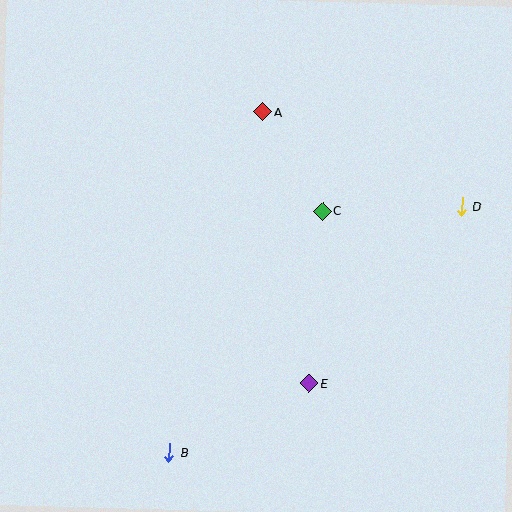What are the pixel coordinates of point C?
Point C is at (322, 211).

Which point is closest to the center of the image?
Point C at (322, 211) is closest to the center.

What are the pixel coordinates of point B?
Point B is at (169, 452).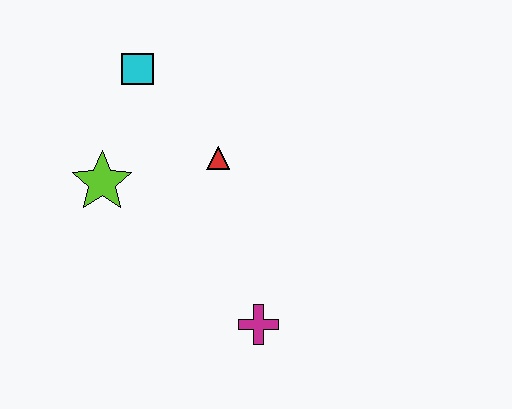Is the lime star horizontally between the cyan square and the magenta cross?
No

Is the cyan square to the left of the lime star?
No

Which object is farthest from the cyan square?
The magenta cross is farthest from the cyan square.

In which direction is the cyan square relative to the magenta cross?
The cyan square is above the magenta cross.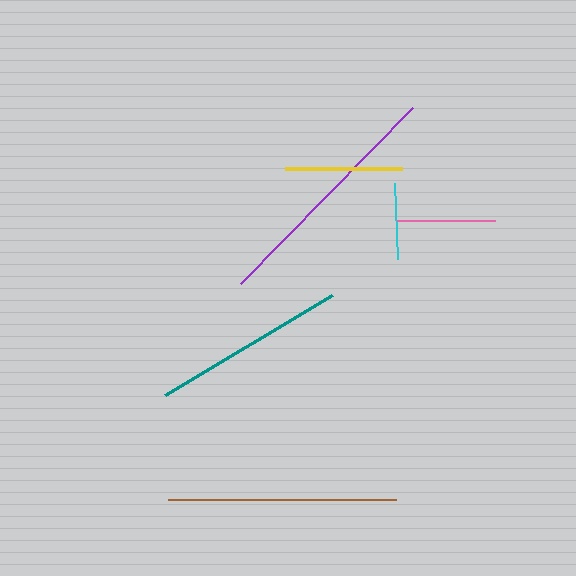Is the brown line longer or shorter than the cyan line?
The brown line is longer than the cyan line.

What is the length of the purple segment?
The purple segment is approximately 246 pixels long.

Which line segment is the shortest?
The cyan line is the shortest at approximately 76 pixels.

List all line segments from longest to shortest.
From longest to shortest: purple, brown, teal, yellow, pink, cyan.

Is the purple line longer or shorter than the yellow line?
The purple line is longer than the yellow line.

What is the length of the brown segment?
The brown segment is approximately 228 pixels long.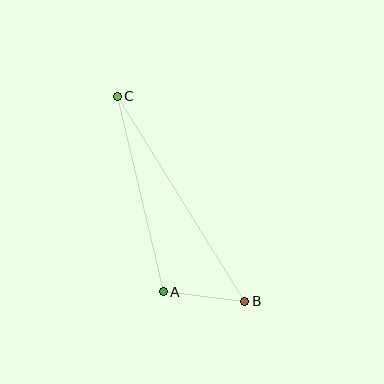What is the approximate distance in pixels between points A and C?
The distance between A and C is approximately 201 pixels.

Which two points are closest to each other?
Points A and B are closest to each other.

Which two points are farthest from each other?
Points B and C are farthest from each other.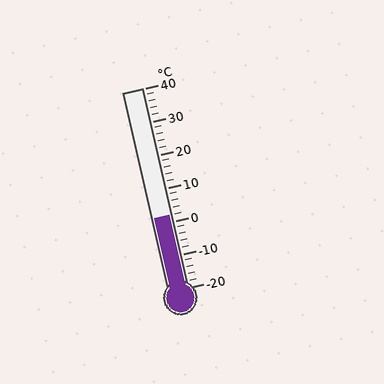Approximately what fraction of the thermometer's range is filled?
The thermometer is filled to approximately 35% of its range.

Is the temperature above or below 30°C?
The temperature is below 30°C.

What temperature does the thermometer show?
The thermometer shows approximately 2°C.